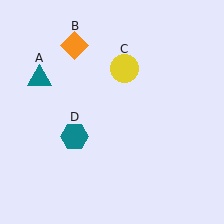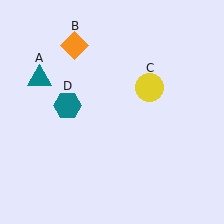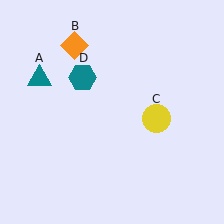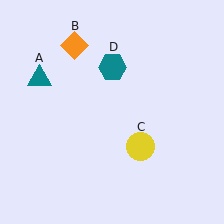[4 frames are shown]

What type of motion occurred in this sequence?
The yellow circle (object C), teal hexagon (object D) rotated clockwise around the center of the scene.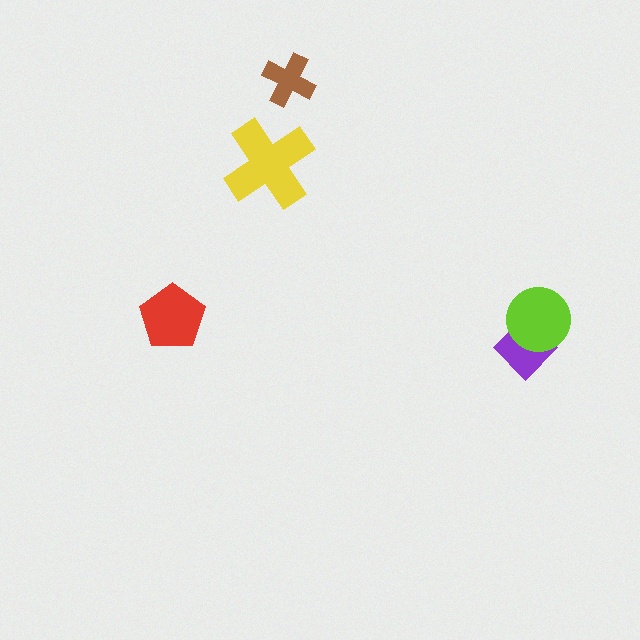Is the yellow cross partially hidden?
No, no other shape covers it.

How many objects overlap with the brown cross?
0 objects overlap with the brown cross.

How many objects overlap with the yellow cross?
0 objects overlap with the yellow cross.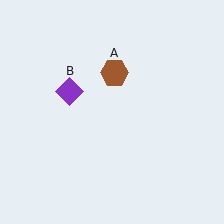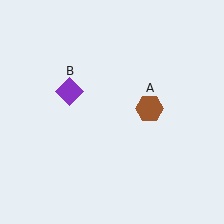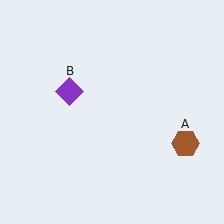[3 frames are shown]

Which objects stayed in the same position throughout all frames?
Purple diamond (object B) remained stationary.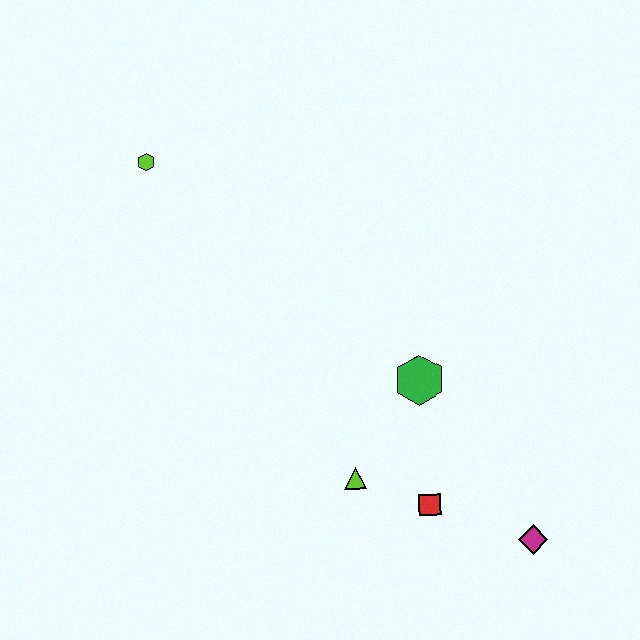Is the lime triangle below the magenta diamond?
No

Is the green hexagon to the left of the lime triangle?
No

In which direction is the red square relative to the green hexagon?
The red square is below the green hexagon.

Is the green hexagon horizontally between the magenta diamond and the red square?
No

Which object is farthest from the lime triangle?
The lime hexagon is farthest from the lime triangle.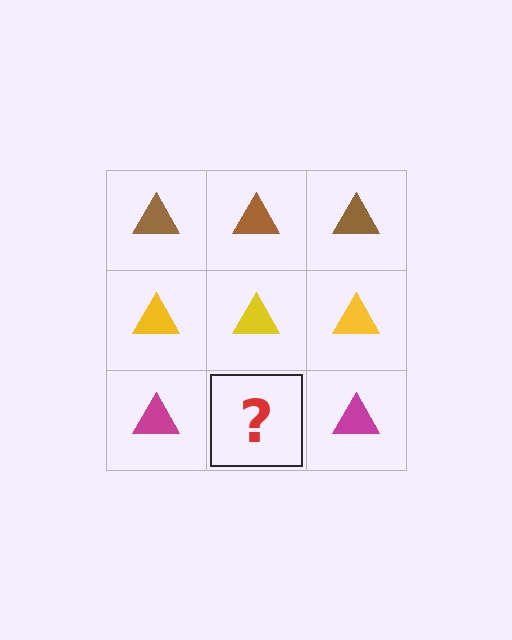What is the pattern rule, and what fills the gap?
The rule is that each row has a consistent color. The gap should be filled with a magenta triangle.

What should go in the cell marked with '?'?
The missing cell should contain a magenta triangle.